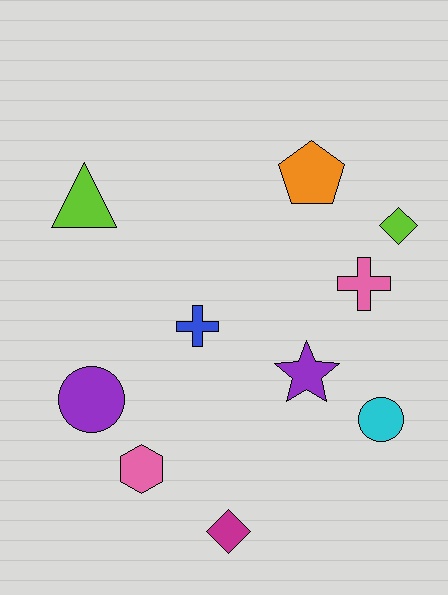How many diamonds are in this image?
There are 2 diamonds.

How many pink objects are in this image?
There are 2 pink objects.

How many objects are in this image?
There are 10 objects.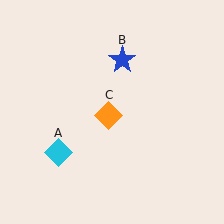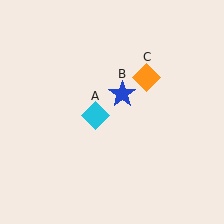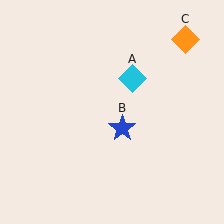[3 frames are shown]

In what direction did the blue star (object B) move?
The blue star (object B) moved down.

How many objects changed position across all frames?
3 objects changed position: cyan diamond (object A), blue star (object B), orange diamond (object C).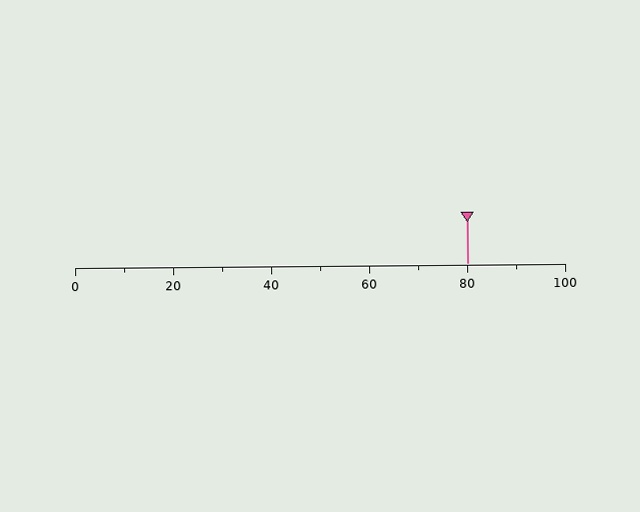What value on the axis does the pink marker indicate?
The marker indicates approximately 80.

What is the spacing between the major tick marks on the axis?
The major ticks are spaced 20 apart.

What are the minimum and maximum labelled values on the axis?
The axis runs from 0 to 100.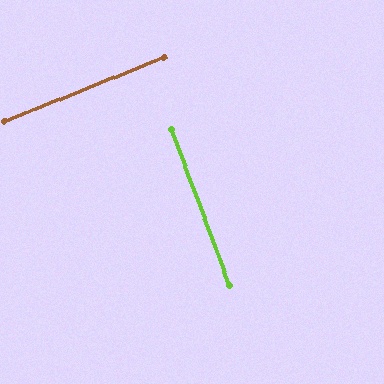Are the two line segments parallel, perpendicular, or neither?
Perpendicular — they meet at approximately 89°.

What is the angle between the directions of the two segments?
Approximately 89 degrees.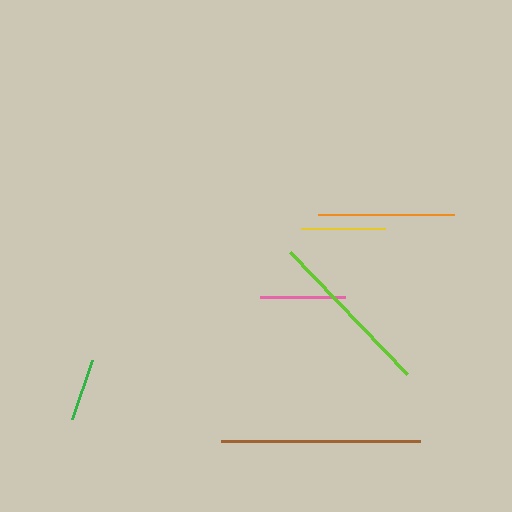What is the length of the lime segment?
The lime segment is approximately 169 pixels long.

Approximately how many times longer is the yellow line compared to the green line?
The yellow line is approximately 1.3 times the length of the green line.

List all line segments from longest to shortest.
From longest to shortest: brown, lime, orange, pink, yellow, green.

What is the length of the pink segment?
The pink segment is approximately 85 pixels long.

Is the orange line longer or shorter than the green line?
The orange line is longer than the green line.